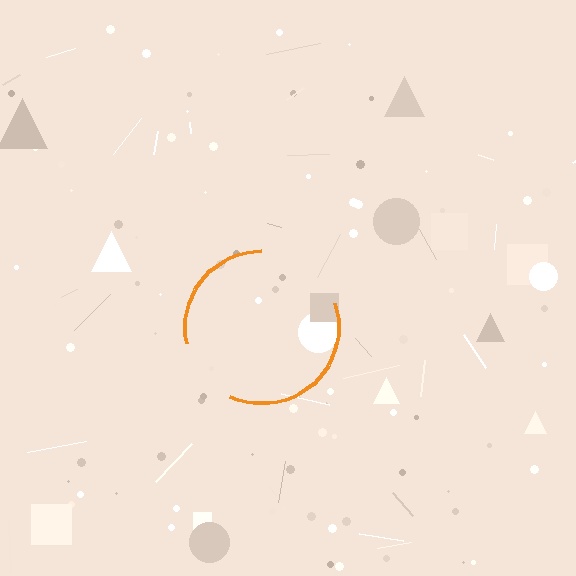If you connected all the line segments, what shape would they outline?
They would outline a circle.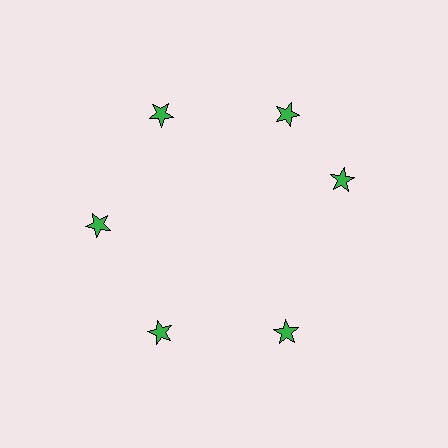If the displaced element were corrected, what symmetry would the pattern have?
It would have 6-fold rotational symmetry — the pattern would map onto itself every 60 degrees.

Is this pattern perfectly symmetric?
No. The 6 green stars are arranged in a ring, but one element near the 3 o'clock position is rotated out of alignment along the ring, breaking the 6-fold rotational symmetry.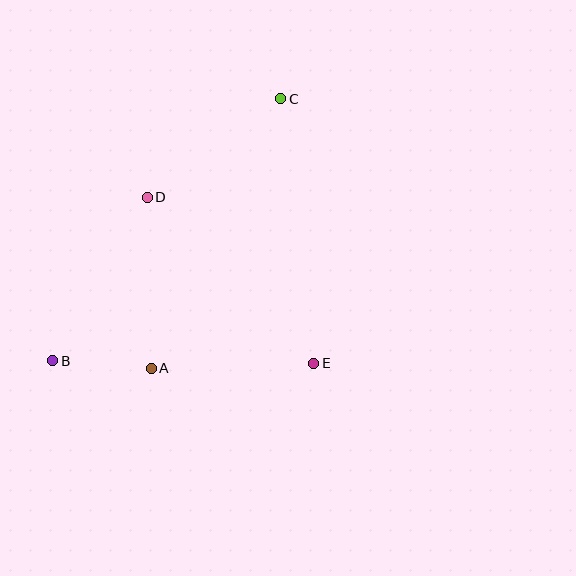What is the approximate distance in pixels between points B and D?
The distance between B and D is approximately 189 pixels.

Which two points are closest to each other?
Points A and B are closest to each other.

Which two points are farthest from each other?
Points B and C are farthest from each other.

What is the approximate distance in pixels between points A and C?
The distance between A and C is approximately 299 pixels.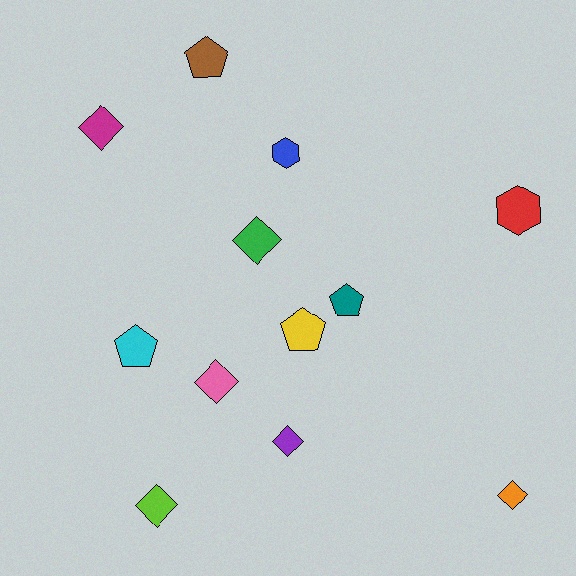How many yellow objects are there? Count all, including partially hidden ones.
There is 1 yellow object.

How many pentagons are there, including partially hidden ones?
There are 4 pentagons.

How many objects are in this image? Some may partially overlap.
There are 12 objects.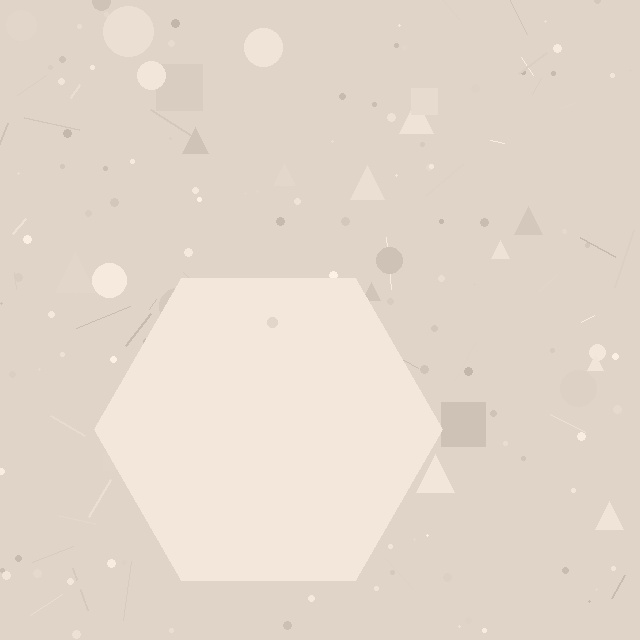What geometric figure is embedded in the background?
A hexagon is embedded in the background.